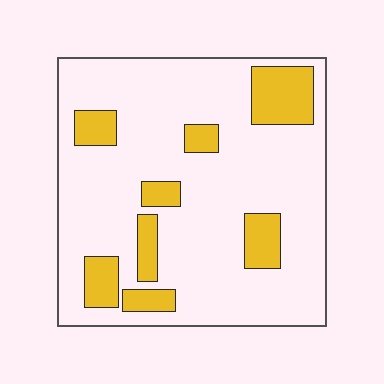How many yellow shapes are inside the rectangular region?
8.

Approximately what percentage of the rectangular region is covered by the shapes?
Approximately 20%.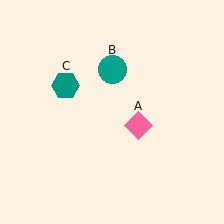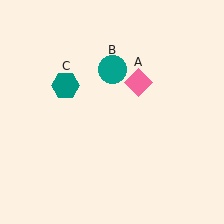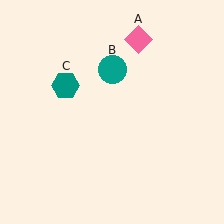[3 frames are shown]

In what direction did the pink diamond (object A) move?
The pink diamond (object A) moved up.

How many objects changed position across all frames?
1 object changed position: pink diamond (object A).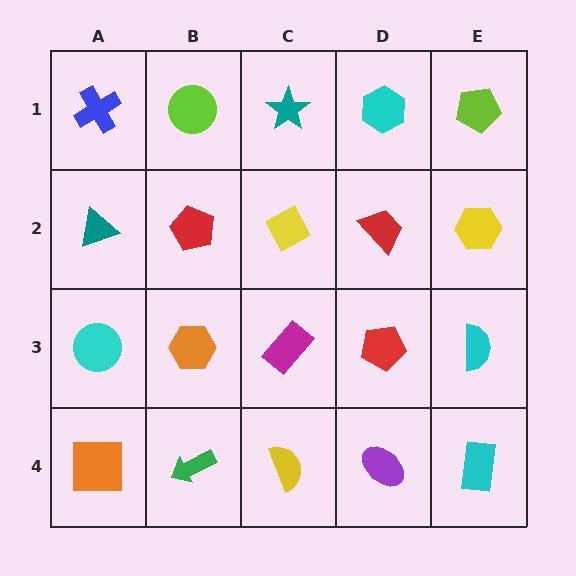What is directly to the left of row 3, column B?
A cyan circle.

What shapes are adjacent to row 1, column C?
A yellow diamond (row 2, column C), a lime circle (row 1, column B), a cyan hexagon (row 1, column D).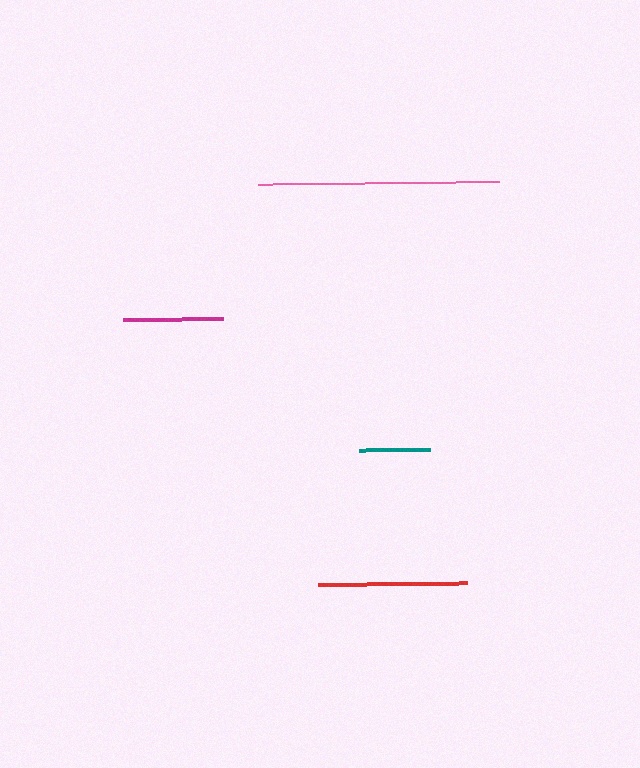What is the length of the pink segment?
The pink segment is approximately 241 pixels long.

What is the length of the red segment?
The red segment is approximately 149 pixels long.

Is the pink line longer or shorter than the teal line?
The pink line is longer than the teal line.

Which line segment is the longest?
The pink line is the longest at approximately 241 pixels.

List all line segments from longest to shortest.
From longest to shortest: pink, red, magenta, teal.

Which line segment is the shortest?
The teal line is the shortest at approximately 71 pixels.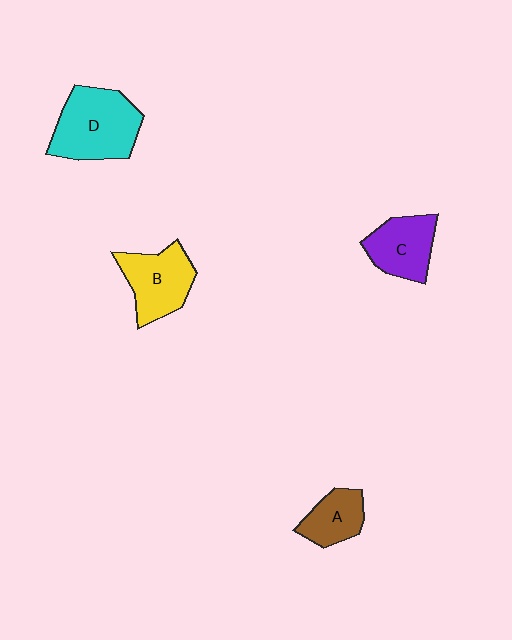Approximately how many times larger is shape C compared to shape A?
Approximately 1.3 times.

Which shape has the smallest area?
Shape A (brown).